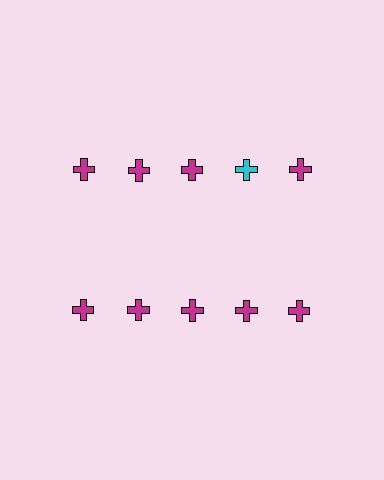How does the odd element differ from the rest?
It has a different color: cyan instead of magenta.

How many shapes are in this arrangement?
There are 10 shapes arranged in a grid pattern.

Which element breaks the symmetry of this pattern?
The cyan cross in the top row, second from right column breaks the symmetry. All other shapes are magenta crosses.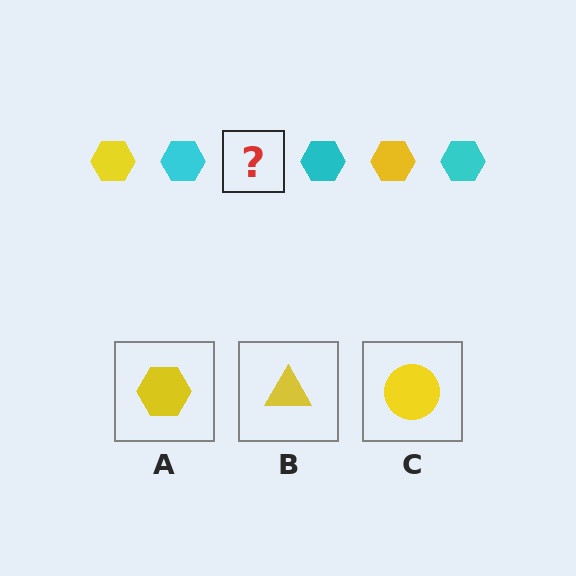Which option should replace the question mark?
Option A.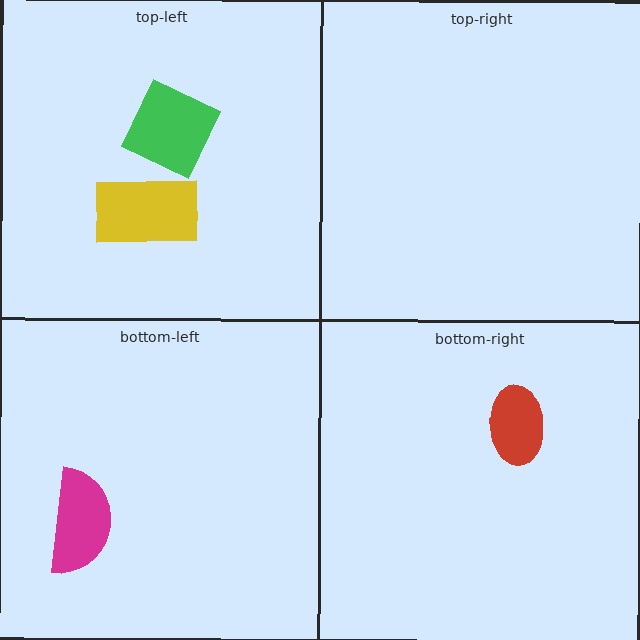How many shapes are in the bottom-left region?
1.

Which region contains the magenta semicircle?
The bottom-left region.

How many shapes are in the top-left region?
2.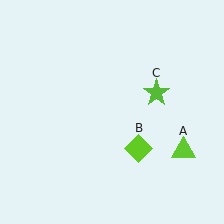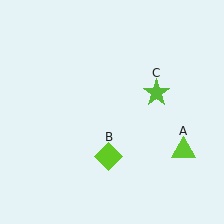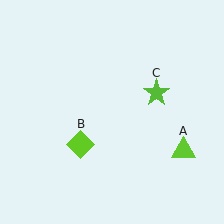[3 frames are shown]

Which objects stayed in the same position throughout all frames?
Lime triangle (object A) and lime star (object C) remained stationary.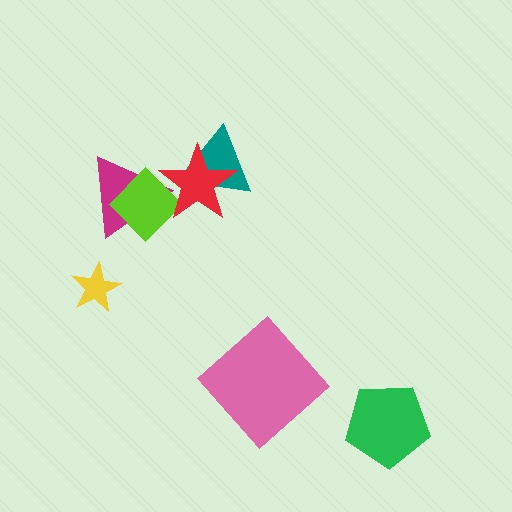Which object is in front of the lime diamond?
The red star is in front of the lime diamond.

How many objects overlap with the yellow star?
0 objects overlap with the yellow star.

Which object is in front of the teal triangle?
The red star is in front of the teal triangle.